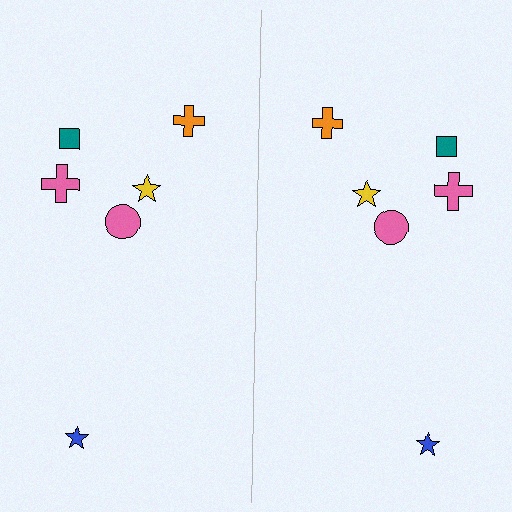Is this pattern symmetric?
Yes, this pattern has bilateral (reflection) symmetry.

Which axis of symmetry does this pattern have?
The pattern has a vertical axis of symmetry running through the center of the image.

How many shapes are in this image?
There are 12 shapes in this image.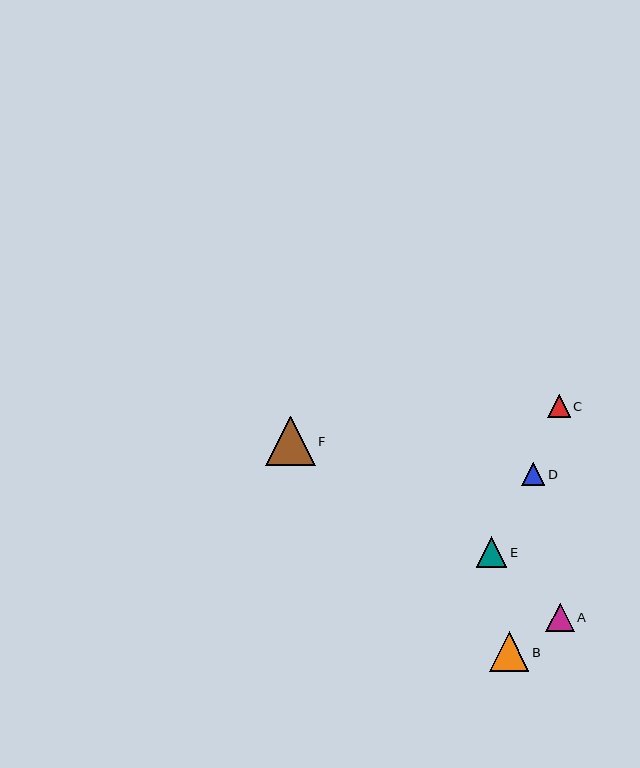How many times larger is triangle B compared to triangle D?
Triangle B is approximately 1.7 times the size of triangle D.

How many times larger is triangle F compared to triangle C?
Triangle F is approximately 2.2 times the size of triangle C.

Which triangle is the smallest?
Triangle C is the smallest with a size of approximately 23 pixels.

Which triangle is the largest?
Triangle F is the largest with a size of approximately 50 pixels.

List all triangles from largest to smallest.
From largest to smallest: F, B, E, A, D, C.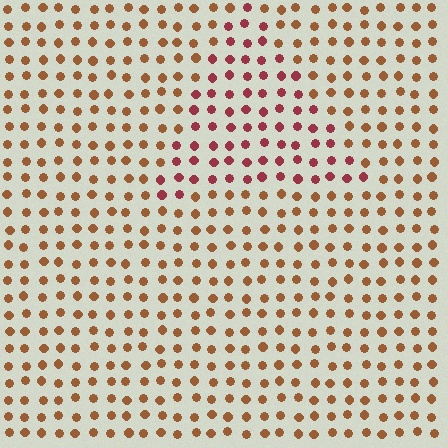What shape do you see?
I see a triangle.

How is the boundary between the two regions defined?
The boundary is defined purely by a slight shift in hue (about 36 degrees). Spacing, size, and orientation are identical on both sides.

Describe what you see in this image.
The image is filled with small brown elements in a uniform arrangement. A triangle-shaped region is visible where the elements are tinted to a slightly different hue, forming a subtle color boundary.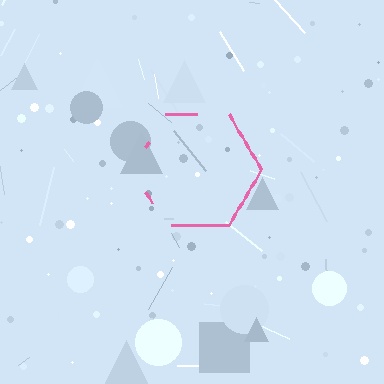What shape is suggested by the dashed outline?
The dashed outline suggests a hexagon.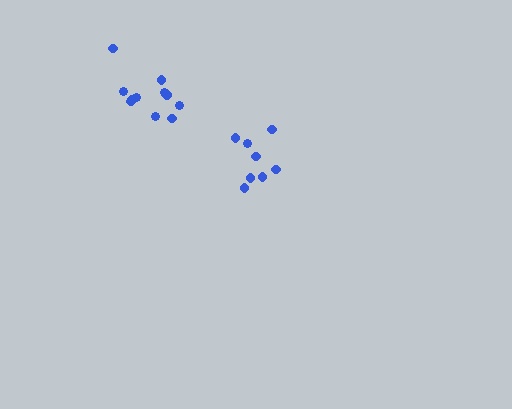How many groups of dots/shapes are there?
There are 2 groups.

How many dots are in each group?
Group 1: 8 dots, Group 2: 11 dots (19 total).